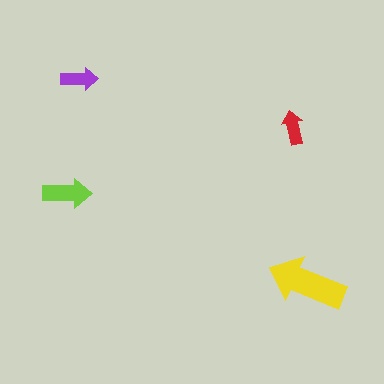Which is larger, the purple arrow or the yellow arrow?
The yellow one.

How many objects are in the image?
There are 4 objects in the image.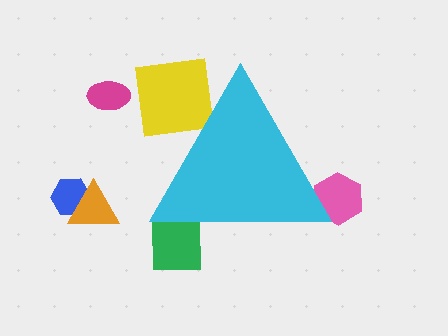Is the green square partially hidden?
Yes, the green square is partially hidden behind the cyan triangle.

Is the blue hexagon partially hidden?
No, the blue hexagon is fully visible.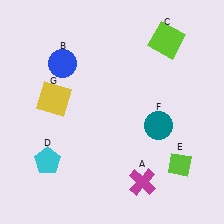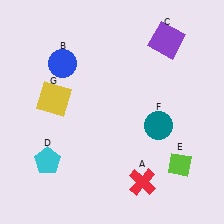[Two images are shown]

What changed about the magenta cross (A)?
In Image 1, A is magenta. In Image 2, it changed to red.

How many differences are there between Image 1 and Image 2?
There are 2 differences between the two images.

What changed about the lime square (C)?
In Image 1, C is lime. In Image 2, it changed to purple.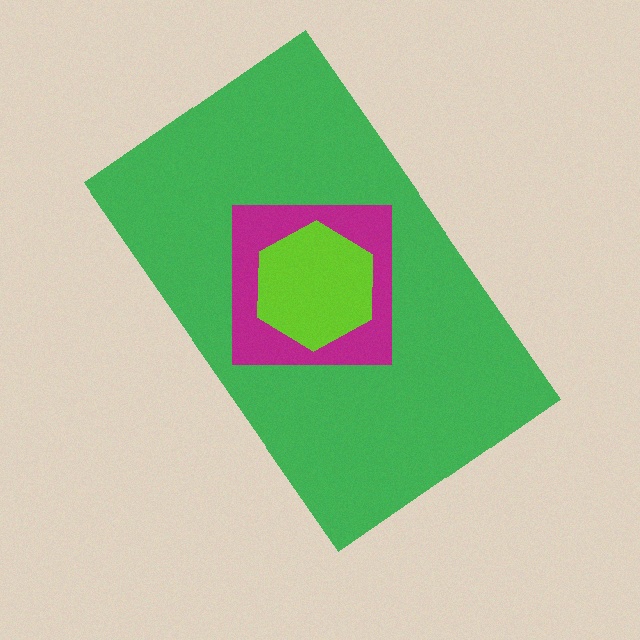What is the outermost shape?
The green rectangle.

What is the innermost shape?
The lime hexagon.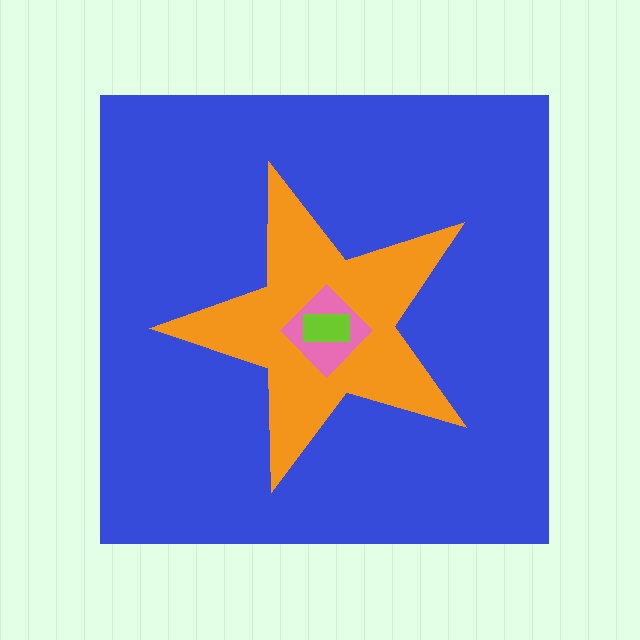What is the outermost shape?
The blue square.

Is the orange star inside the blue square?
Yes.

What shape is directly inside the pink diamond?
The lime rectangle.